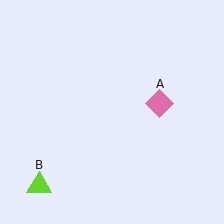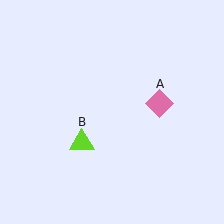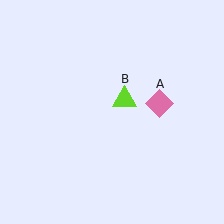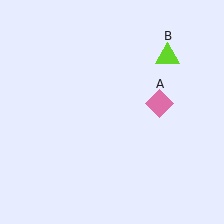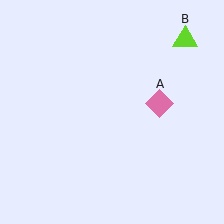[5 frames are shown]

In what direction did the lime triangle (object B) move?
The lime triangle (object B) moved up and to the right.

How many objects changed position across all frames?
1 object changed position: lime triangle (object B).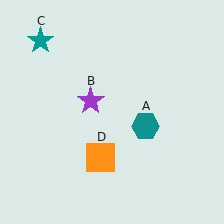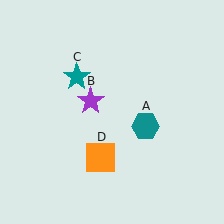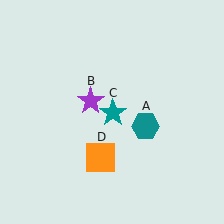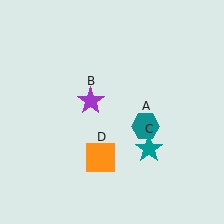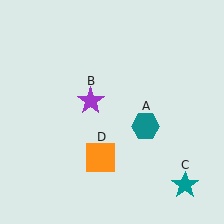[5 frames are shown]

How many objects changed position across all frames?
1 object changed position: teal star (object C).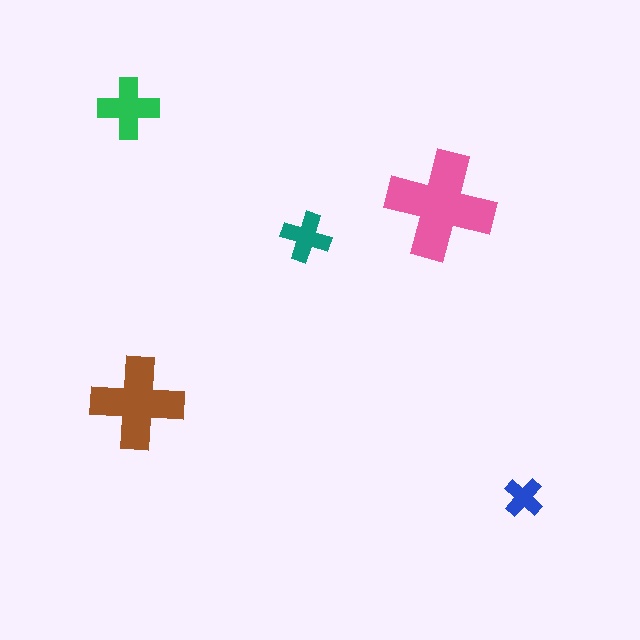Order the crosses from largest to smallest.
the pink one, the brown one, the green one, the teal one, the blue one.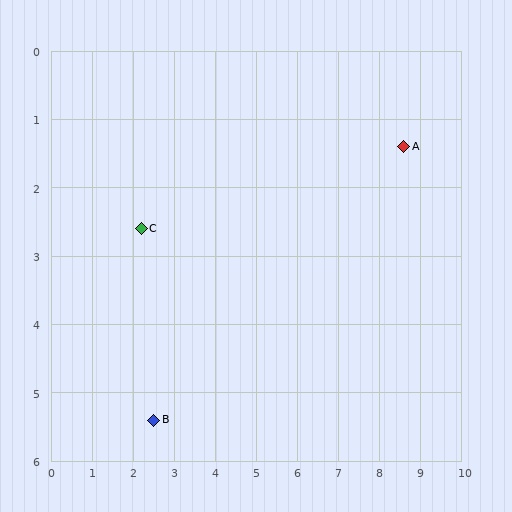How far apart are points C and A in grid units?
Points C and A are about 6.5 grid units apart.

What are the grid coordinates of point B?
Point B is at approximately (2.5, 5.4).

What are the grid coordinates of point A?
Point A is at approximately (8.6, 1.4).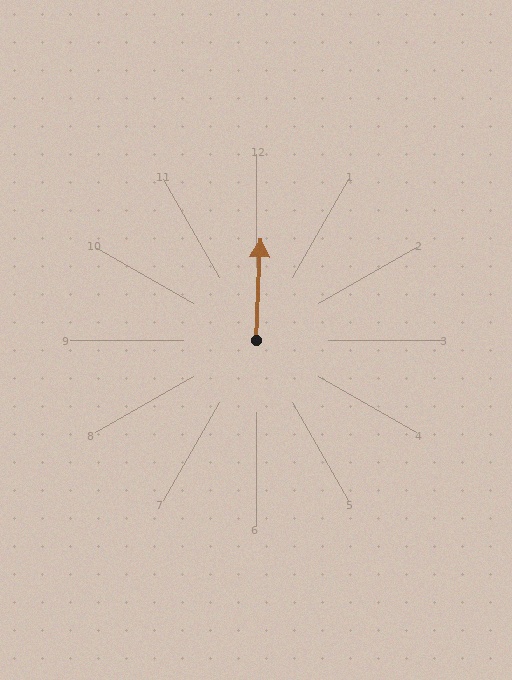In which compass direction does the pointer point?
North.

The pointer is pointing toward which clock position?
Roughly 12 o'clock.